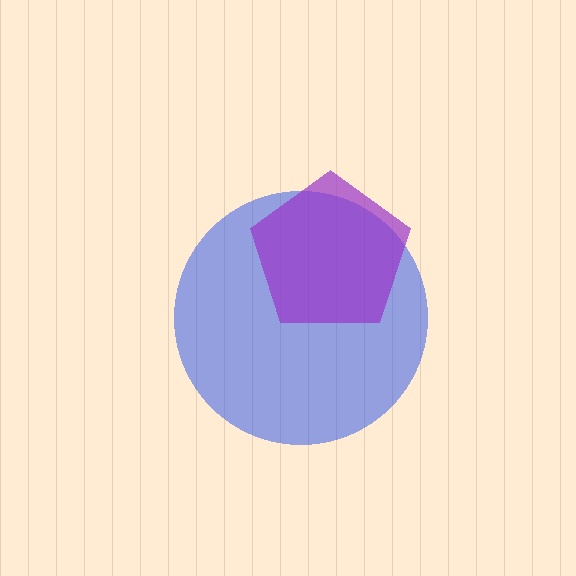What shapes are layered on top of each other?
The layered shapes are: a blue circle, a purple pentagon.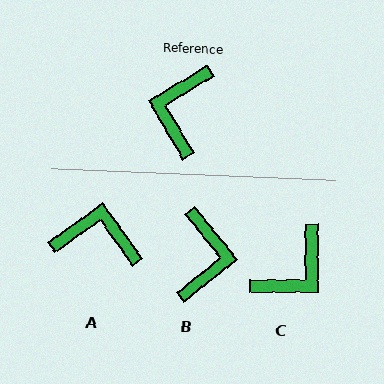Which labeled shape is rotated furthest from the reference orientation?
B, about 172 degrees away.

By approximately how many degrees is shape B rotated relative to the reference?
Approximately 172 degrees clockwise.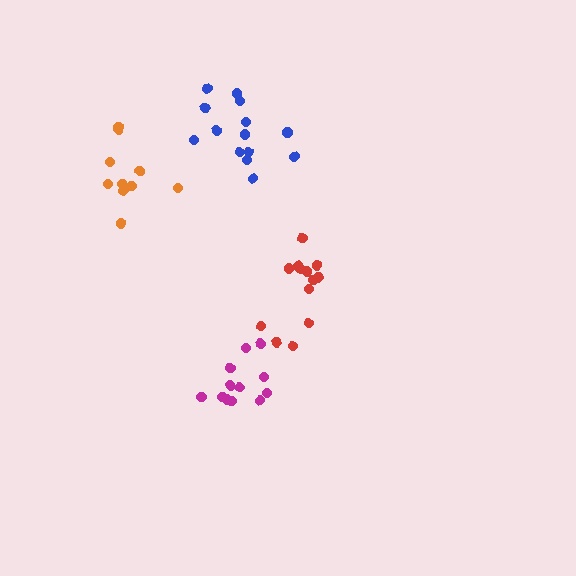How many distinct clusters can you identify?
There are 4 distinct clusters.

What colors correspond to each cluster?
The clusters are colored: magenta, blue, red, orange.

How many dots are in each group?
Group 1: 12 dots, Group 2: 14 dots, Group 3: 13 dots, Group 4: 10 dots (49 total).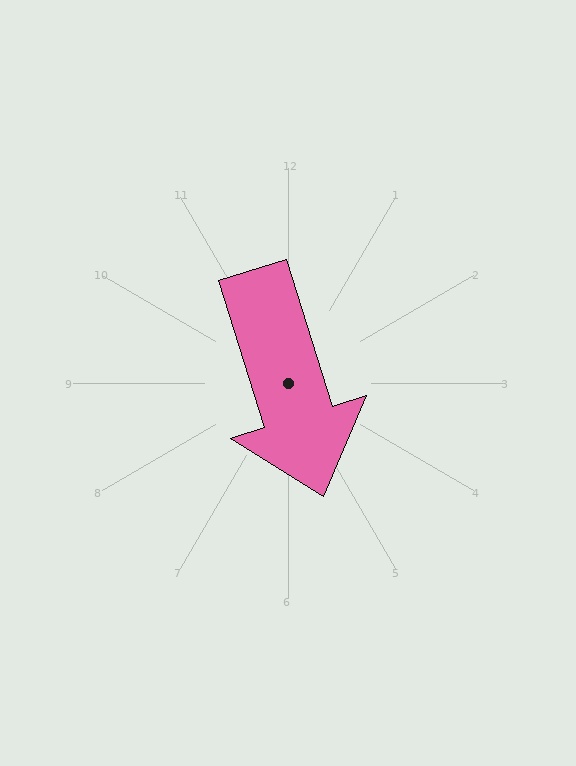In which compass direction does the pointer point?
South.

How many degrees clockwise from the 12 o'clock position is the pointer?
Approximately 163 degrees.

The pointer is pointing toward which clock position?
Roughly 5 o'clock.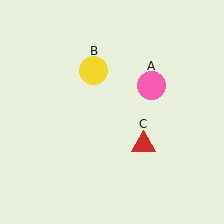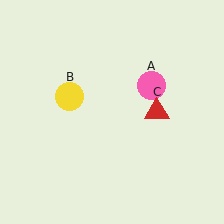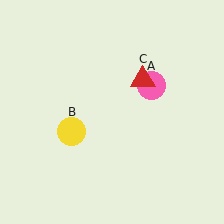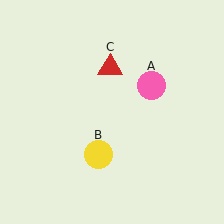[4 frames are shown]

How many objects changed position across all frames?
2 objects changed position: yellow circle (object B), red triangle (object C).